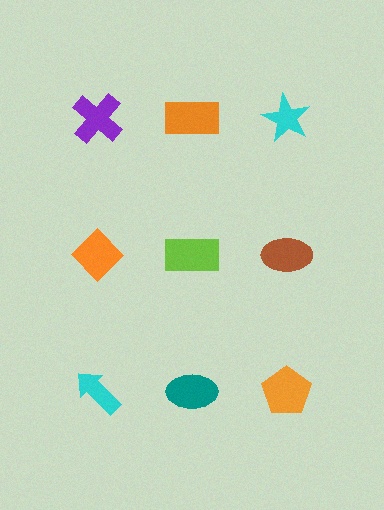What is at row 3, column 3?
An orange pentagon.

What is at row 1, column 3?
A cyan star.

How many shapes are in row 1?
3 shapes.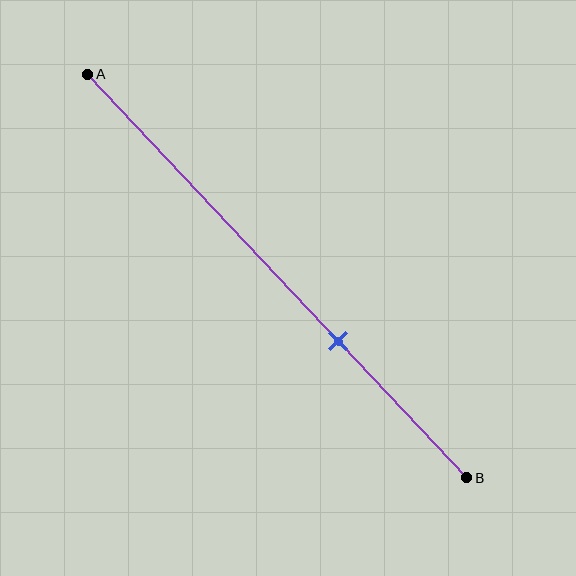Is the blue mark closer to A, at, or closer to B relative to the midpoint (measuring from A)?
The blue mark is closer to point B than the midpoint of segment AB.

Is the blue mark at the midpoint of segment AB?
No, the mark is at about 65% from A, not at the 50% midpoint.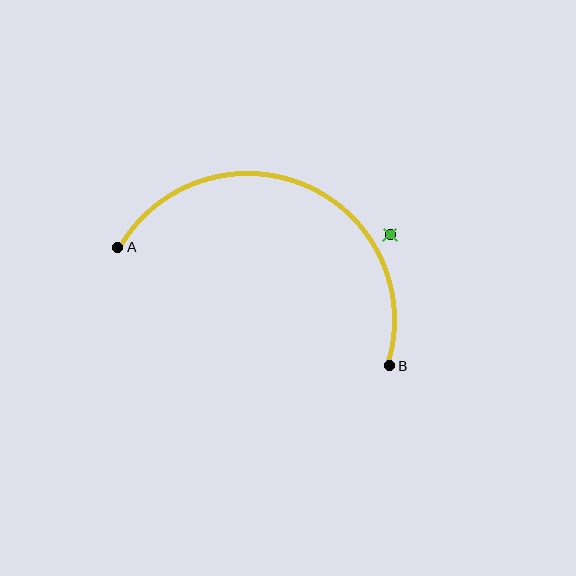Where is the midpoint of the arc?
The arc midpoint is the point on the curve farthest from the straight line joining A and B. It sits above that line.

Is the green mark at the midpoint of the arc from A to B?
No — the green mark does not lie on the arc at all. It sits slightly outside the curve.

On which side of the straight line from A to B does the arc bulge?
The arc bulges above the straight line connecting A and B.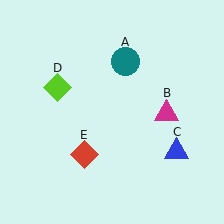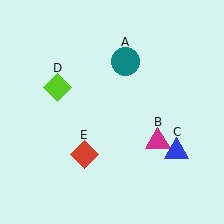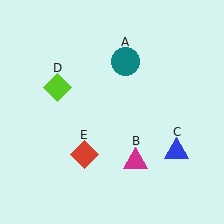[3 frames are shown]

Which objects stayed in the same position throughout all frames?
Teal circle (object A) and blue triangle (object C) and lime diamond (object D) and red diamond (object E) remained stationary.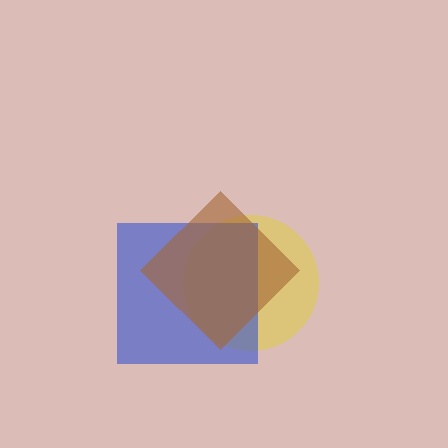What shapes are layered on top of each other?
The layered shapes are: a yellow circle, a blue square, a brown diamond.